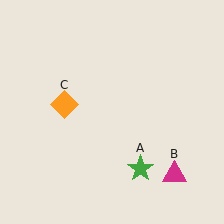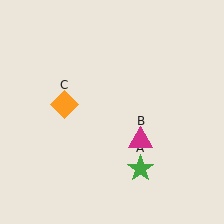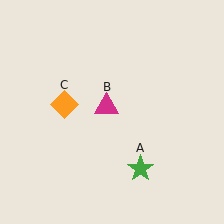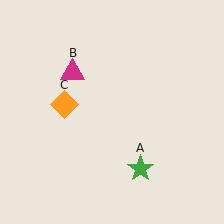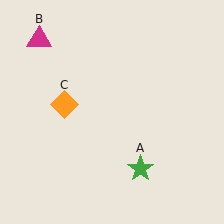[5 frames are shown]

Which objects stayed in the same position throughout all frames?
Green star (object A) and orange diamond (object C) remained stationary.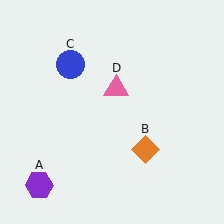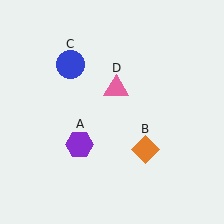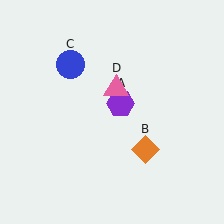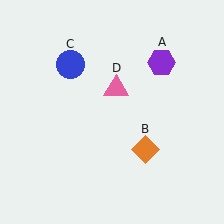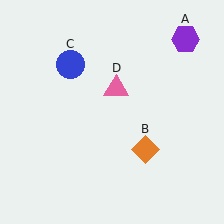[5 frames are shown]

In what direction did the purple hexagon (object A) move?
The purple hexagon (object A) moved up and to the right.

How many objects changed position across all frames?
1 object changed position: purple hexagon (object A).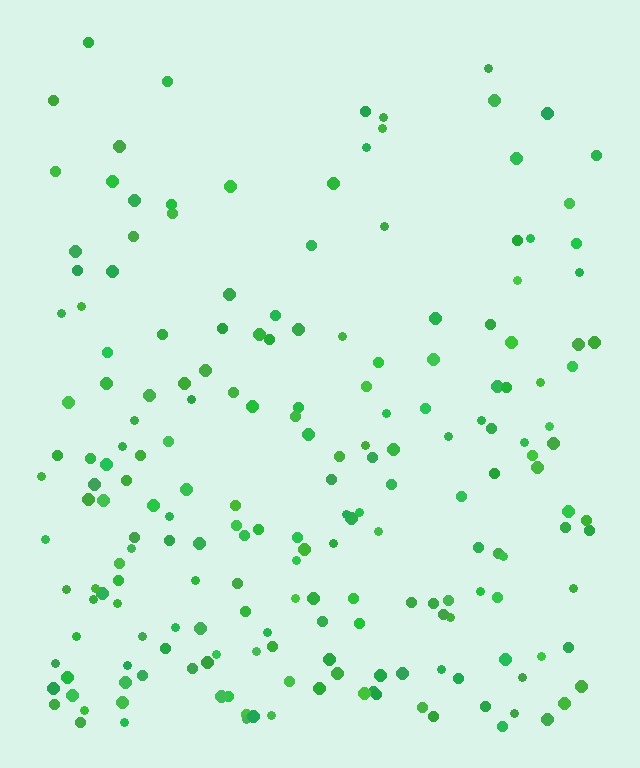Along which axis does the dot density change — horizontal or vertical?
Vertical.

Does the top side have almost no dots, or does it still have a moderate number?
Still a moderate number, just noticeably fewer than the bottom.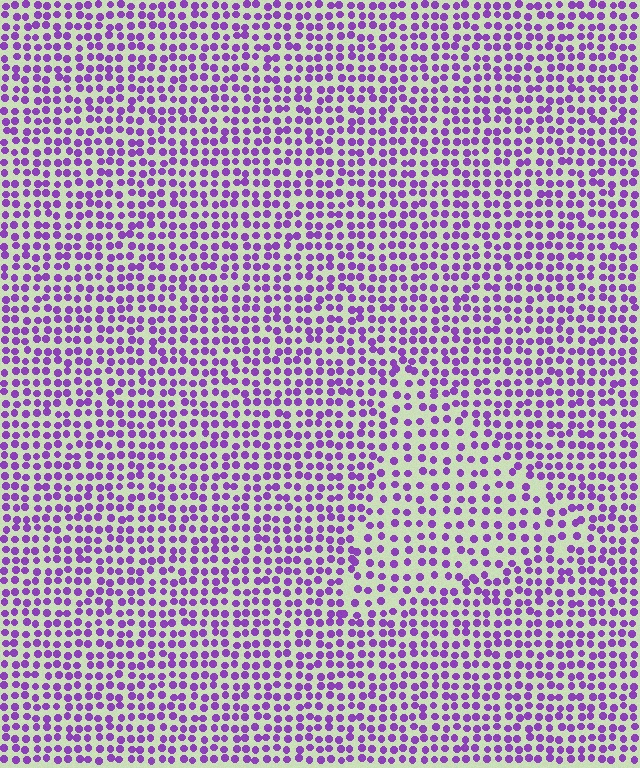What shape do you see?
I see a triangle.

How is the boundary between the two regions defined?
The boundary is defined by a change in element density (approximately 1.5x ratio). All elements are the same color, size, and shape.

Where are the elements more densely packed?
The elements are more densely packed outside the triangle boundary.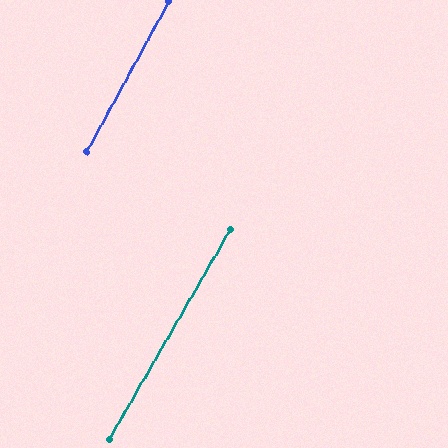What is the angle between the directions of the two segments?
Approximately 1 degree.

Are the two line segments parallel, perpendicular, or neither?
Parallel — their directions differ by only 1.2°.